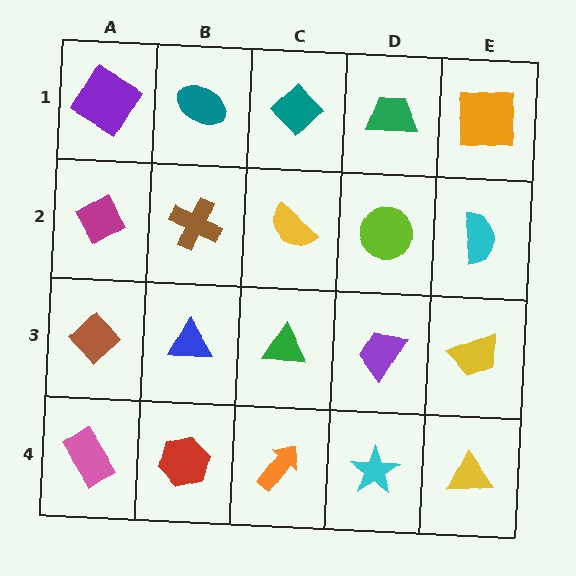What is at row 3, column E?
A yellow trapezoid.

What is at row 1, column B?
A teal ellipse.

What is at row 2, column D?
A lime circle.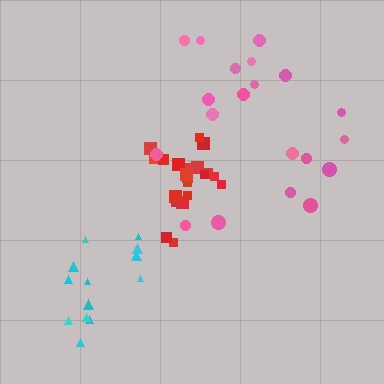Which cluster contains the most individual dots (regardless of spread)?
Red (21).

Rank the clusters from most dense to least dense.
red, cyan, pink.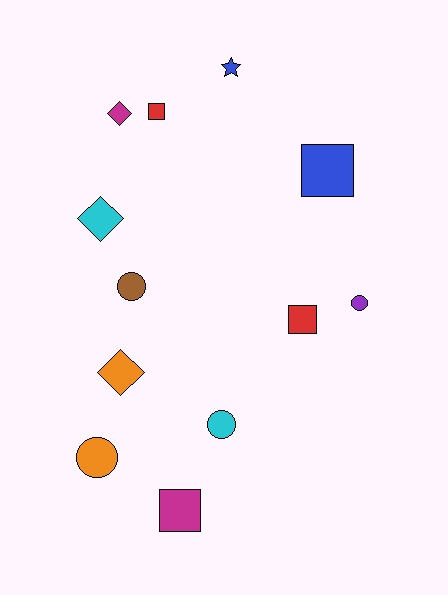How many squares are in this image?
There are 4 squares.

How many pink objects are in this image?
There are no pink objects.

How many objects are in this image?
There are 12 objects.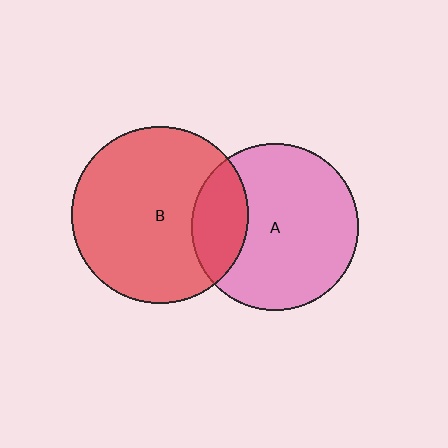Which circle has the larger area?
Circle B (red).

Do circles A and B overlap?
Yes.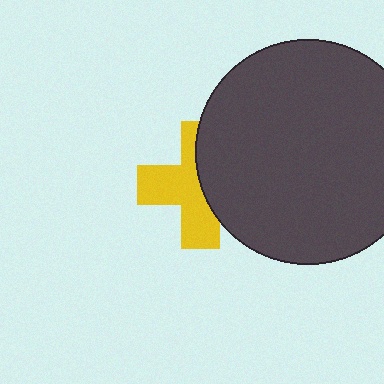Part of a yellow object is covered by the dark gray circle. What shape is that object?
It is a cross.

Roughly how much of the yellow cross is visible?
About half of it is visible (roughly 56%).